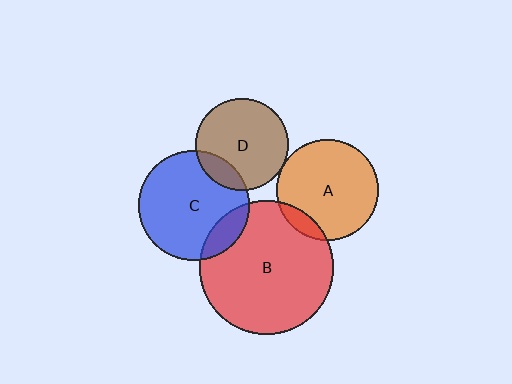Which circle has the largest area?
Circle B (red).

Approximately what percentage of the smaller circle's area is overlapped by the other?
Approximately 15%.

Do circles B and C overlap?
Yes.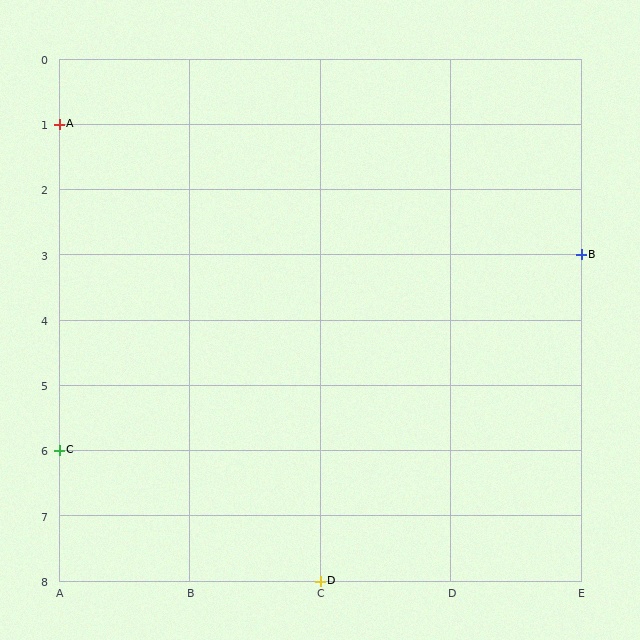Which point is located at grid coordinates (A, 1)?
Point A is at (A, 1).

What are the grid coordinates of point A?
Point A is at grid coordinates (A, 1).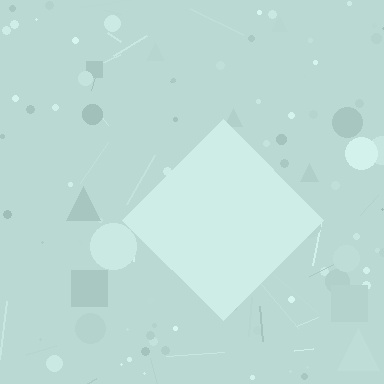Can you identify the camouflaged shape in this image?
The camouflaged shape is a diamond.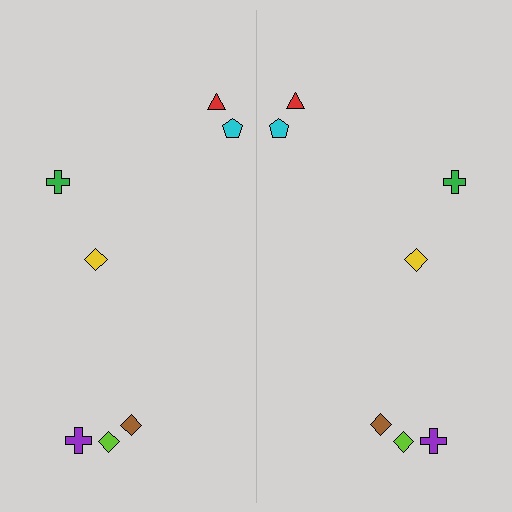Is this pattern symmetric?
Yes, this pattern has bilateral (reflection) symmetry.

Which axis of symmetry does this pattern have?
The pattern has a vertical axis of symmetry running through the center of the image.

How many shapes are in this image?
There are 14 shapes in this image.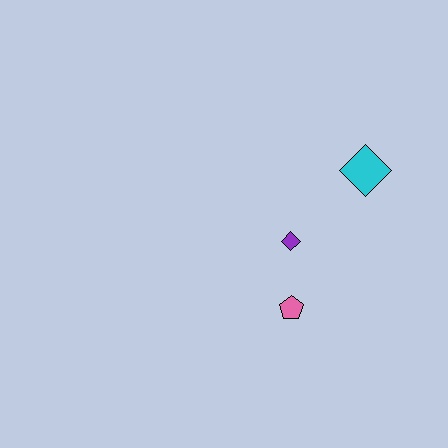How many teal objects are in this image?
There are no teal objects.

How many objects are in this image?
There are 3 objects.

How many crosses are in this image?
There are no crosses.